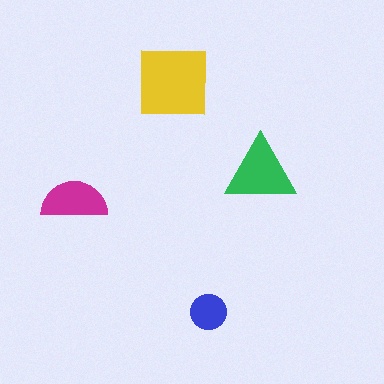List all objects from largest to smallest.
The yellow square, the green triangle, the magenta semicircle, the blue circle.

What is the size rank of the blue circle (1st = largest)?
4th.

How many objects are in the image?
There are 4 objects in the image.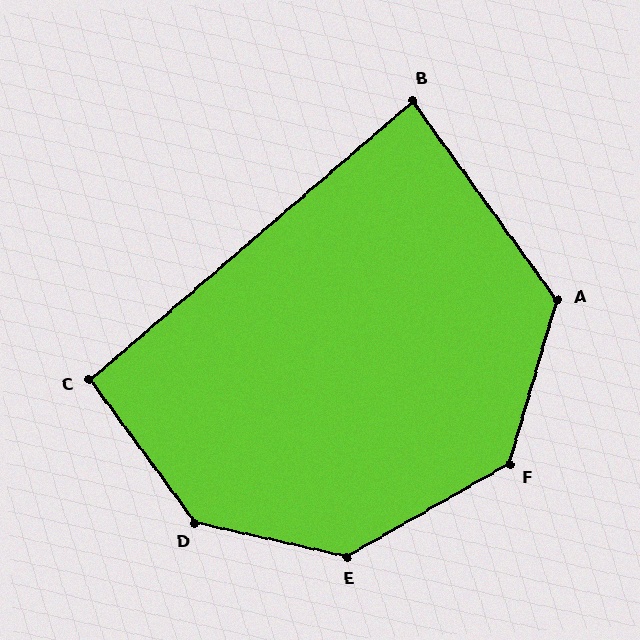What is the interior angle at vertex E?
Approximately 138 degrees (obtuse).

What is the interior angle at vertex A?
Approximately 128 degrees (obtuse).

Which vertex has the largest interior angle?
D, at approximately 139 degrees.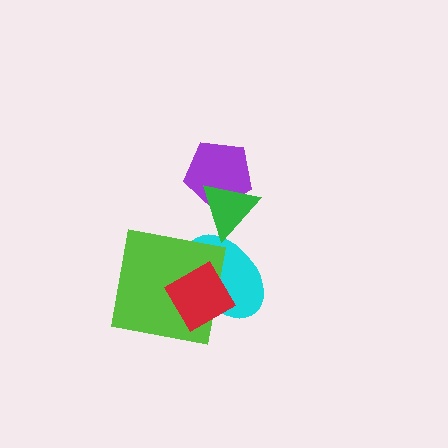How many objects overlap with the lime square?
2 objects overlap with the lime square.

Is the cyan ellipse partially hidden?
Yes, it is partially covered by another shape.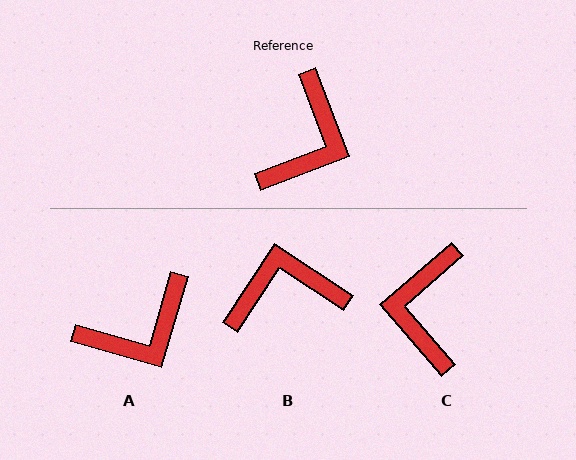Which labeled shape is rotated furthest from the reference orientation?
C, about 160 degrees away.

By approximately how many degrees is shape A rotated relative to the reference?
Approximately 37 degrees clockwise.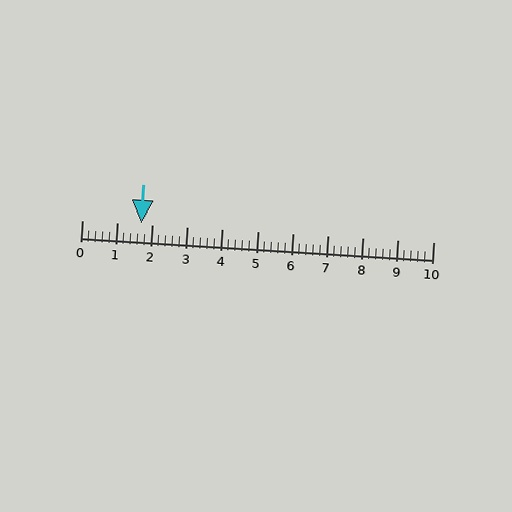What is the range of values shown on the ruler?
The ruler shows values from 0 to 10.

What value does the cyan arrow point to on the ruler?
The cyan arrow points to approximately 1.7.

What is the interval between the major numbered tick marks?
The major tick marks are spaced 1 units apart.